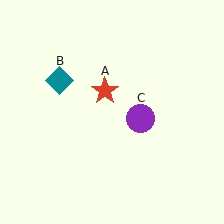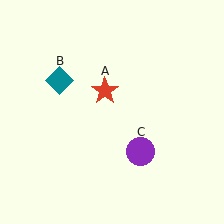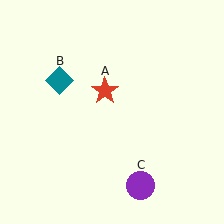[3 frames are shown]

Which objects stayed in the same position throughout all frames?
Red star (object A) and teal diamond (object B) remained stationary.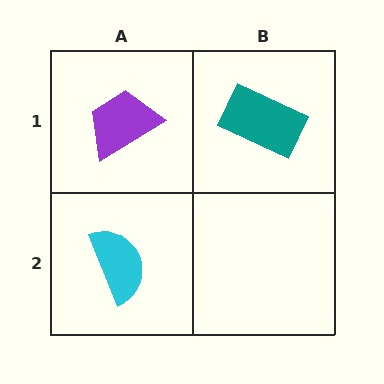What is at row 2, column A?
A cyan semicircle.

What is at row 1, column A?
A purple trapezoid.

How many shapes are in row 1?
2 shapes.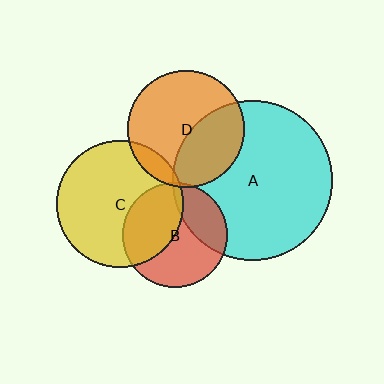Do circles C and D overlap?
Yes.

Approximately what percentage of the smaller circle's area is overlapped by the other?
Approximately 10%.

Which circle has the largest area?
Circle A (cyan).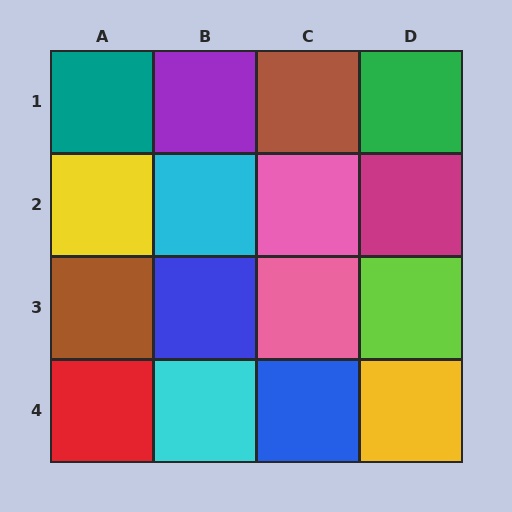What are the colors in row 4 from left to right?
Red, cyan, blue, yellow.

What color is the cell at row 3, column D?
Lime.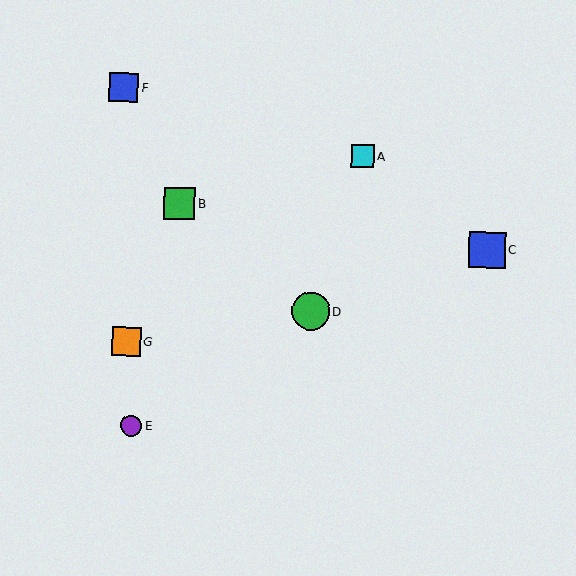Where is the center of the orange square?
The center of the orange square is at (126, 342).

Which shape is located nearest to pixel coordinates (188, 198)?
The green square (labeled B) at (179, 203) is nearest to that location.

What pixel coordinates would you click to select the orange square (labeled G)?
Click at (126, 342) to select the orange square G.